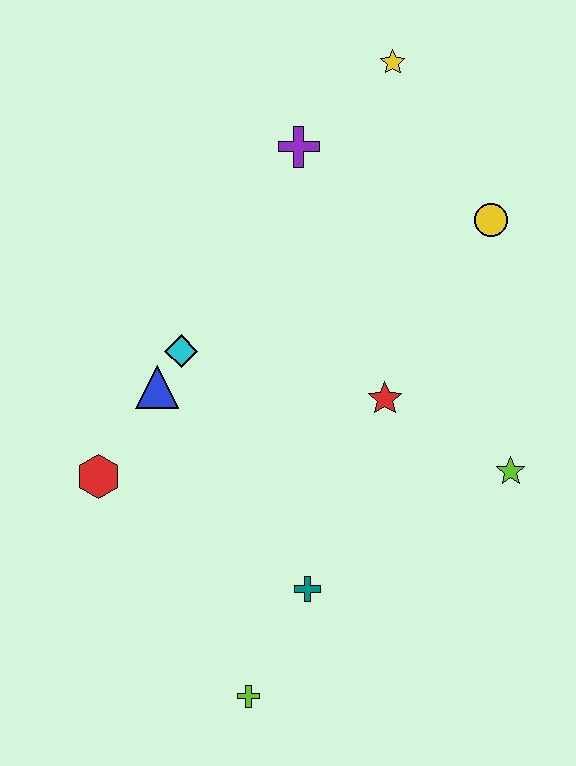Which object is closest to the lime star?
The red star is closest to the lime star.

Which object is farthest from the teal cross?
The yellow star is farthest from the teal cross.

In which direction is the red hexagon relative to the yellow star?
The red hexagon is below the yellow star.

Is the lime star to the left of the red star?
No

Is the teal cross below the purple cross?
Yes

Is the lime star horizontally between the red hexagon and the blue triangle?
No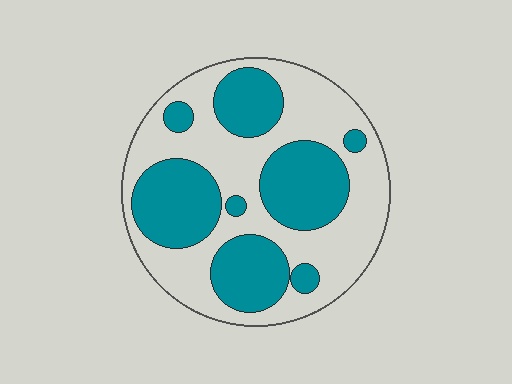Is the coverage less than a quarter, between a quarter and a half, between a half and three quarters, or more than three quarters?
Between a quarter and a half.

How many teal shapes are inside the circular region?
8.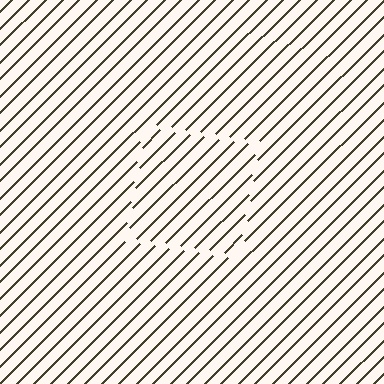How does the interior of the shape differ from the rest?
The interior of the shape contains the same grating, shifted by half a period — the contour is defined by the phase discontinuity where line-ends from the inner and outer gratings abut.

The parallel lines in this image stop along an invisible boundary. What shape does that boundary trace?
An illusory square. The interior of the shape contains the same grating, shifted by half a period — the contour is defined by the phase discontinuity where line-ends from the inner and outer gratings abut.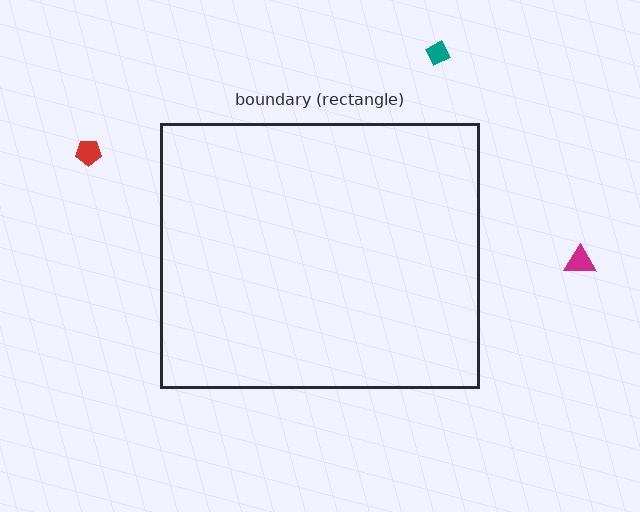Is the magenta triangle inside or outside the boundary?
Outside.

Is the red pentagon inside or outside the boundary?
Outside.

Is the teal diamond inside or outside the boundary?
Outside.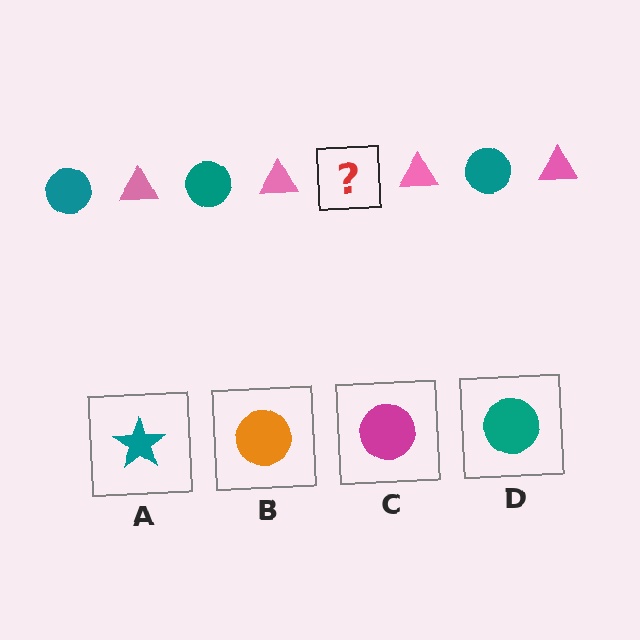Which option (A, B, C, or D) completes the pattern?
D.